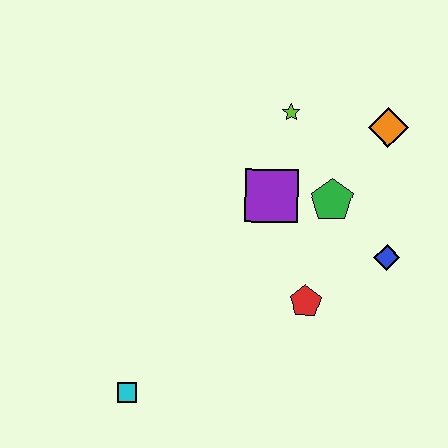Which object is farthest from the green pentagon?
The cyan square is farthest from the green pentagon.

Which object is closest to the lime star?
The purple square is closest to the lime star.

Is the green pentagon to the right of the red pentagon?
Yes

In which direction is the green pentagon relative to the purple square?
The green pentagon is to the right of the purple square.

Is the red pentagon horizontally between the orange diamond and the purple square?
Yes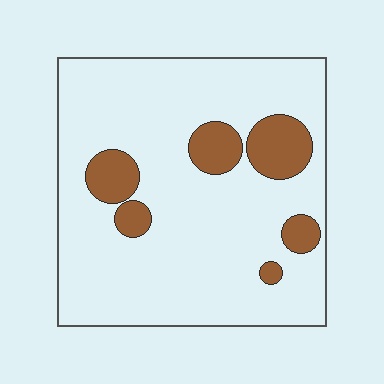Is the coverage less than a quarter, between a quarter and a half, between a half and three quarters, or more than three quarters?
Less than a quarter.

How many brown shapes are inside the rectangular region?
6.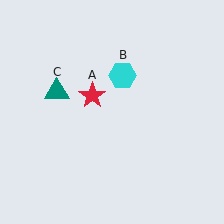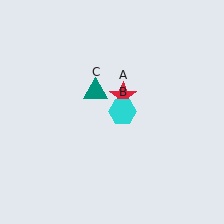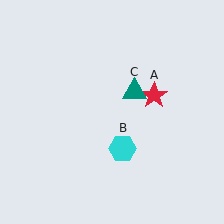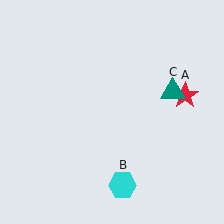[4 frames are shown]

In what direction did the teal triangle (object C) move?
The teal triangle (object C) moved right.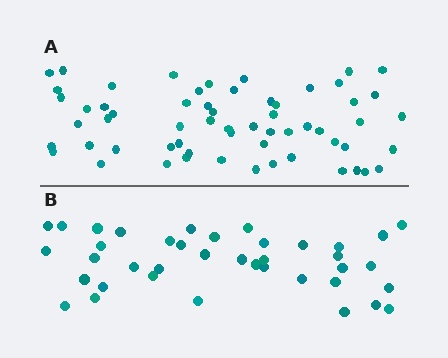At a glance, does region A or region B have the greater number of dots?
Region A (the top region) has more dots.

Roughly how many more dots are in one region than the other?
Region A has approximately 20 more dots than region B.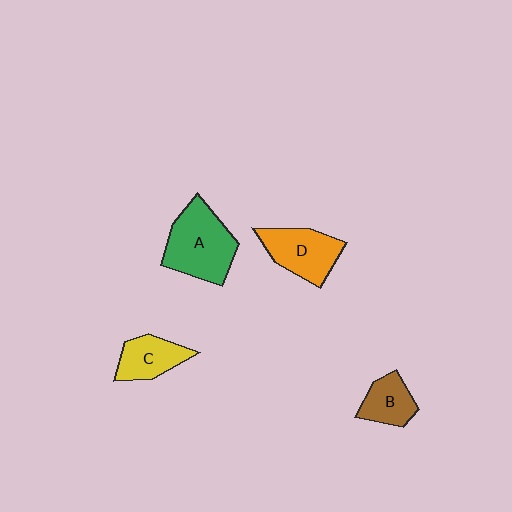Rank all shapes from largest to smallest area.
From largest to smallest: A (green), D (orange), C (yellow), B (brown).